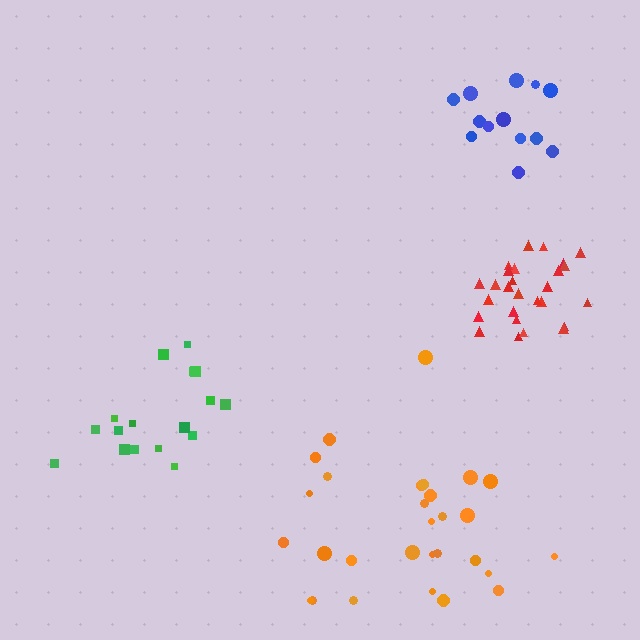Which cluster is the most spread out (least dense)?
Orange.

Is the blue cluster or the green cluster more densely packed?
Blue.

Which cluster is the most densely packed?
Red.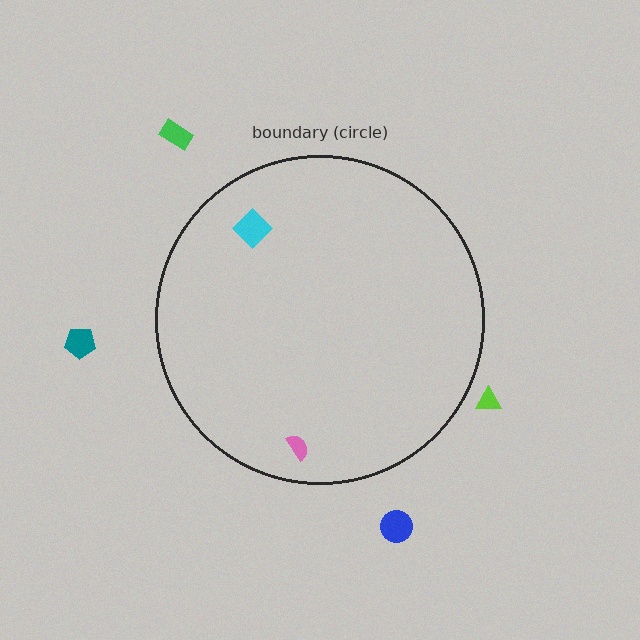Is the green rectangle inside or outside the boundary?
Outside.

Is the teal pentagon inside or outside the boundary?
Outside.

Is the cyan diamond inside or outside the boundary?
Inside.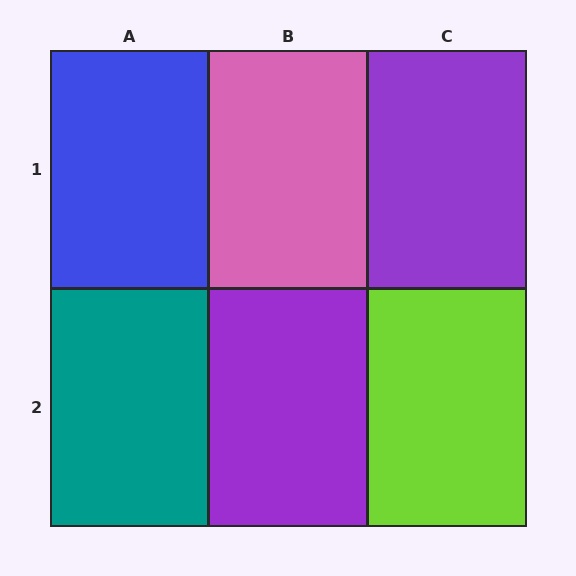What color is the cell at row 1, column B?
Pink.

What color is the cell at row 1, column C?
Purple.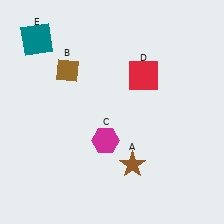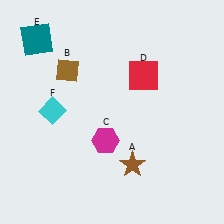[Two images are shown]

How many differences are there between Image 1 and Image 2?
There is 1 difference between the two images.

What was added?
A cyan diamond (F) was added in Image 2.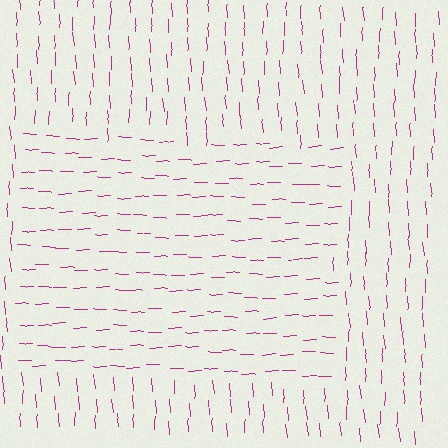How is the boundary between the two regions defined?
The boundary is defined purely by a change in line orientation (approximately 88 degrees difference). All lines are the same color and thickness.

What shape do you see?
I see a rectangle.